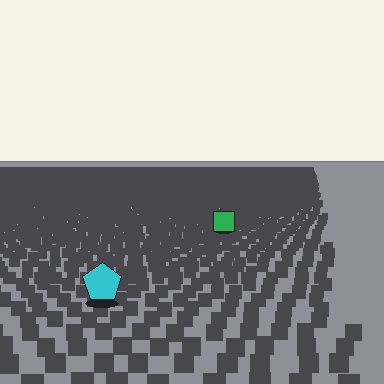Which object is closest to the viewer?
The cyan pentagon is closest. The texture marks near it are larger and more spread out.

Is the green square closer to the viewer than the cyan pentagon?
No. The cyan pentagon is closer — you can tell from the texture gradient: the ground texture is coarser near it.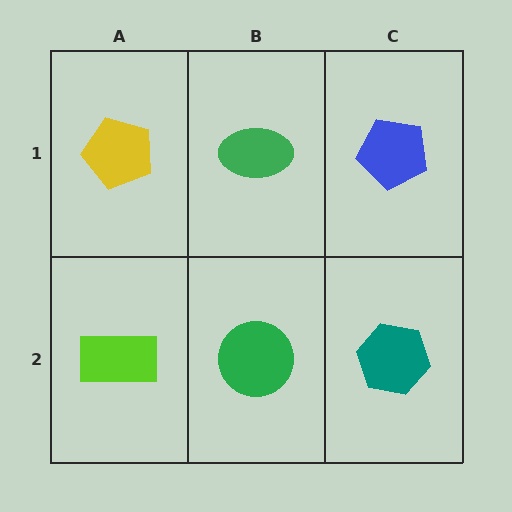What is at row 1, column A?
A yellow pentagon.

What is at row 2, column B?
A green circle.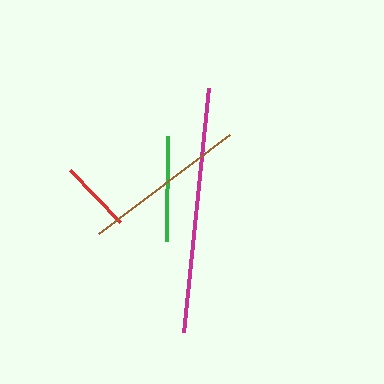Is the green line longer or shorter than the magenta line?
The magenta line is longer than the green line.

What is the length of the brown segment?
The brown segment is approximately 165 pixels long.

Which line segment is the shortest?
The red line is the shortest at approximately 72 pixels.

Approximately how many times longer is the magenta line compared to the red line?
The magenta line is approximately 3.4 times the length of the red line.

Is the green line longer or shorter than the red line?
The green line is longer than the red line.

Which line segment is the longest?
The magenta line is the longest at approximately 245 pixels.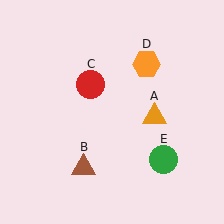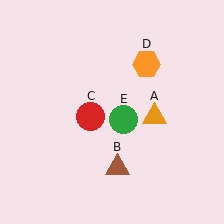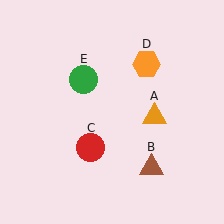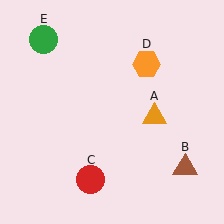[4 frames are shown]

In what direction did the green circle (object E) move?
The green circle (object E) moved up and to the left.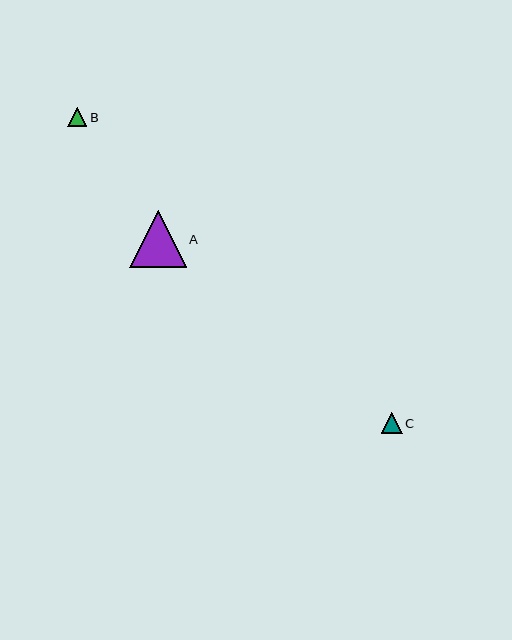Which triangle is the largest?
Triangle A is the largest with a size of approximately 57 pixels.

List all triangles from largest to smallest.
From largest to smallest: A, C, B.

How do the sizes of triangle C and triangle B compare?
Triangle C and triangle B are approximately the same size.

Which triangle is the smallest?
Triangle B is the smallest with a size of approximately 19 pixels.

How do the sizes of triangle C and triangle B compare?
Triangle C and triangle B are approximately the same size.